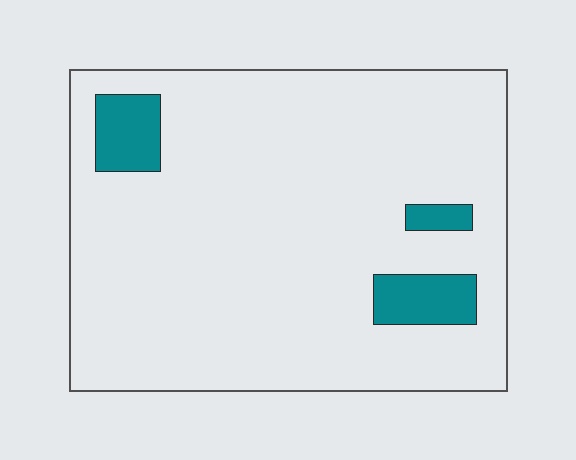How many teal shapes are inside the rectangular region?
3.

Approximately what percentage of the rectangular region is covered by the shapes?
Approximately 10%.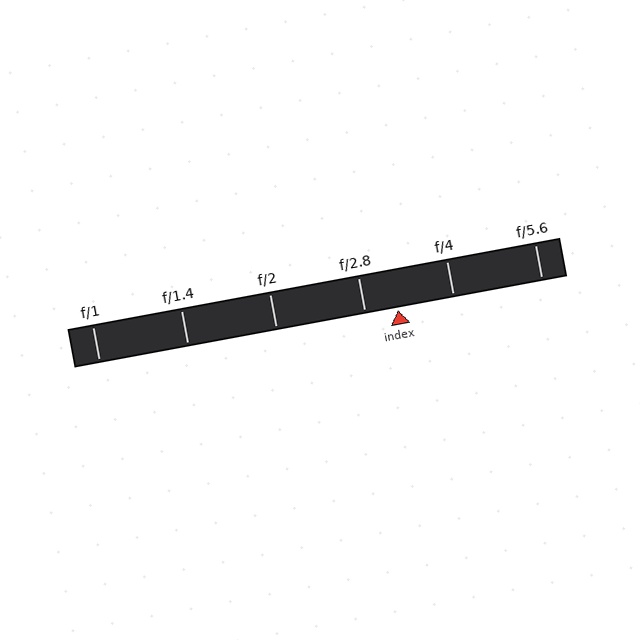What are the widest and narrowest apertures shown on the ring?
The widest aperture shown is f/1 and the narrowest is f/5.6.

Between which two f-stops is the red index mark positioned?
The index mark is between f/2.8 and f/4.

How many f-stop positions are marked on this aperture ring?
There are 6 f-stop positions marked.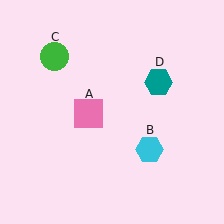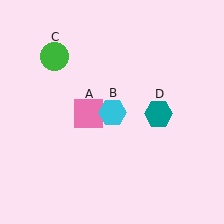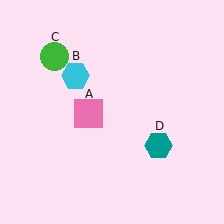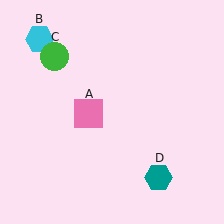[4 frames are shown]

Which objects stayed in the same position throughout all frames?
Pink square (object A) and green circle (object C) remained stationary.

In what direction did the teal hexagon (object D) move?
The teal hexagon (object D) moved down.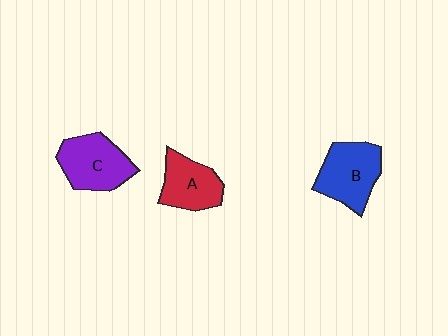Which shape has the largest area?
Shape B (blue).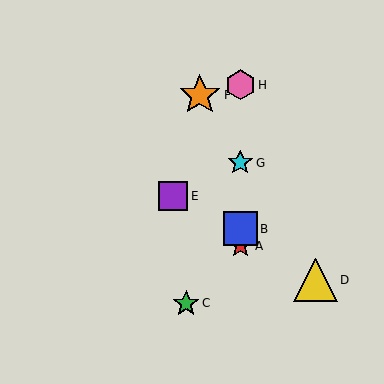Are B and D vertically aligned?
No, B is at x≈240 and D is at x≈316.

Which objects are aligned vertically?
Objects A, B, G, H are aligned vertically.